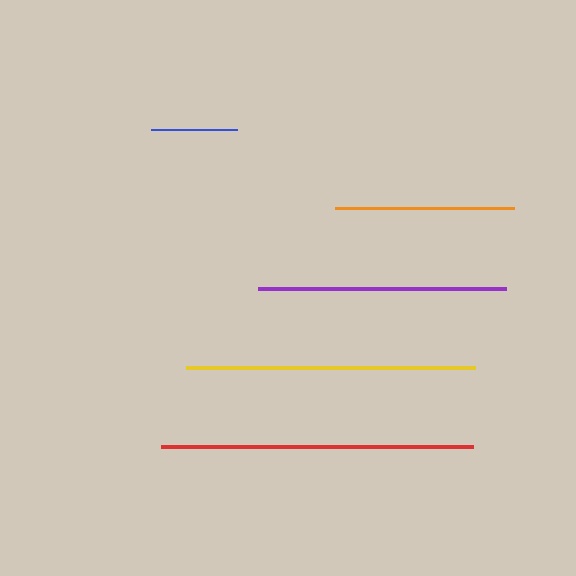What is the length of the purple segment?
The purple segment is approximately 248 pixels long.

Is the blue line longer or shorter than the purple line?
The purple line is longer than the blue line.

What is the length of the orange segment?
The orange segment is approximately 178 pixels long.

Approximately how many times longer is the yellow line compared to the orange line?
The yellow line is approximately 1.6 times the length of the orange line.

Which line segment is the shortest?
The blue line is the shortest at approximately 87 pixels.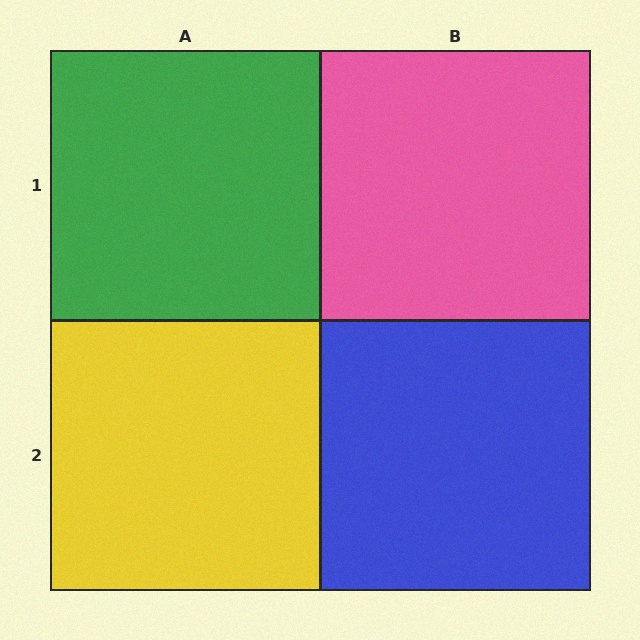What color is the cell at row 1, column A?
Green.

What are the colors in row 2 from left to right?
Yellow, blue.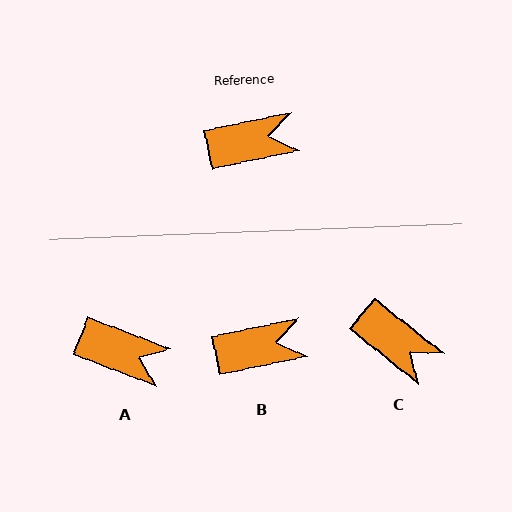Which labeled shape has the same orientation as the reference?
B.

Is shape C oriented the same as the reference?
No, it is off by about 51 degrees.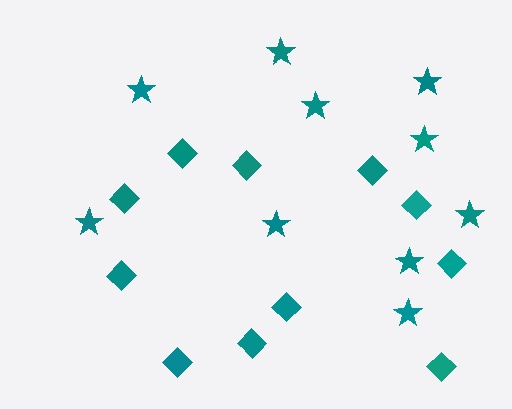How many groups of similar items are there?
There are 2 groups: one group of stars (10) and one group of diamonds (11).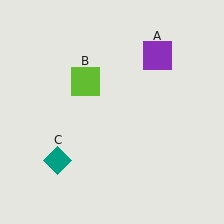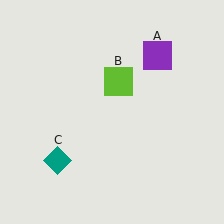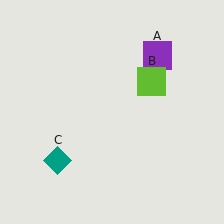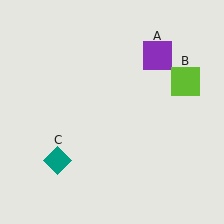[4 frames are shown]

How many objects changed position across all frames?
1 object changed position: lime square (object B).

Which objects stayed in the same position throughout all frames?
Purple square (object A) and teal diamond (object C) remained stationary.